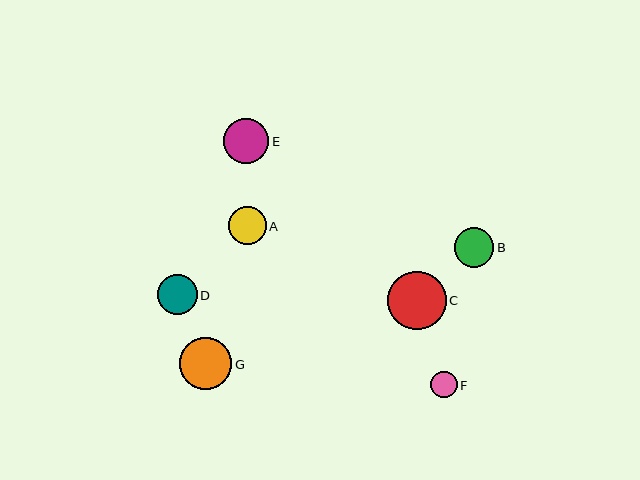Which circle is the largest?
Circle C is the largest with a size of approximately 59 pixels.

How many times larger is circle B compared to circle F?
Circle B is approximately 1.5 times the size of circle F.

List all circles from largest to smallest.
From largest to smallest: C, G, E, D, B, A, F.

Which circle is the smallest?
Circle F is the smallest with a size of approximately 26 pixels.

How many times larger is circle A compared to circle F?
Circle A is approximately 1.4 times the size of circle F.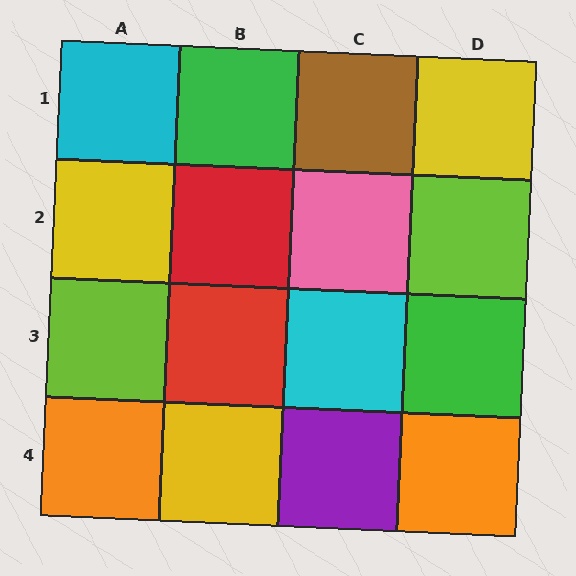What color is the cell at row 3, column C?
Cyan.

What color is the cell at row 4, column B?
Yellow.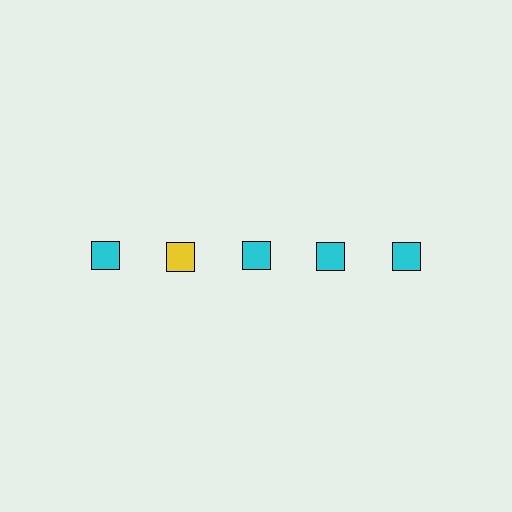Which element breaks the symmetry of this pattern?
The yellow square in the top row, second from left column breaks the symmetry. All other shapes are cyan squares.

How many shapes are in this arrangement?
There are 5 shapes arranged in a grid pattern.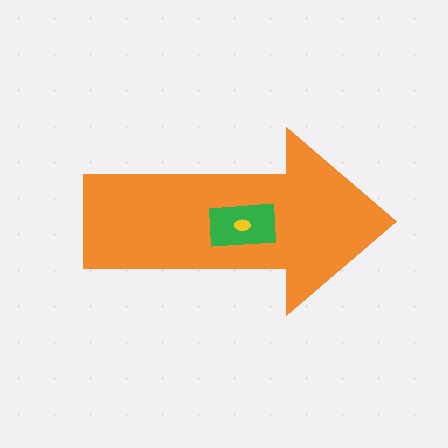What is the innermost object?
The yellow ellipse.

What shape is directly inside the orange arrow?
The green rectangle.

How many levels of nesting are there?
3.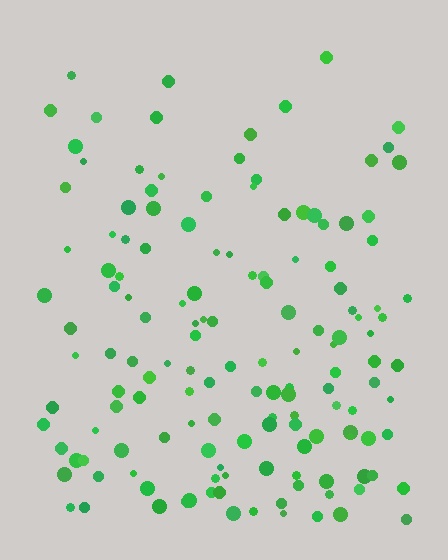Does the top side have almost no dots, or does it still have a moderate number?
Still a moderate number, just noticeably fewer than the bottom.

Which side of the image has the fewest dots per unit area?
The top.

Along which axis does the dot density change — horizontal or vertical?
Vertical.